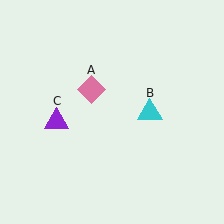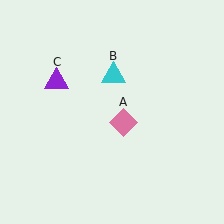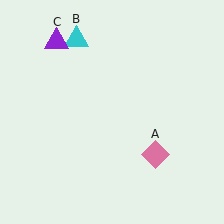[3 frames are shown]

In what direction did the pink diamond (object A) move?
The pink diamond (object A) moved down and to the right.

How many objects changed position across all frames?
3 objects changed position: pink diamond (object A), cyan triangle (object B), purple triangle (object C).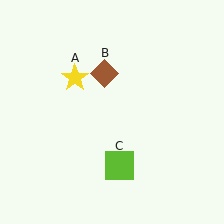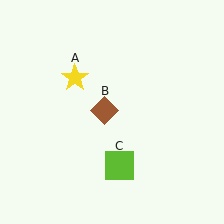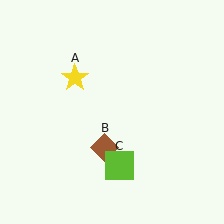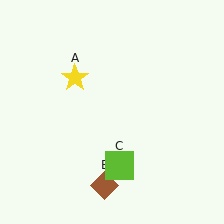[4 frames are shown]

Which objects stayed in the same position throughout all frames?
Yellow star (object A) and lime square (object C) remained stationary.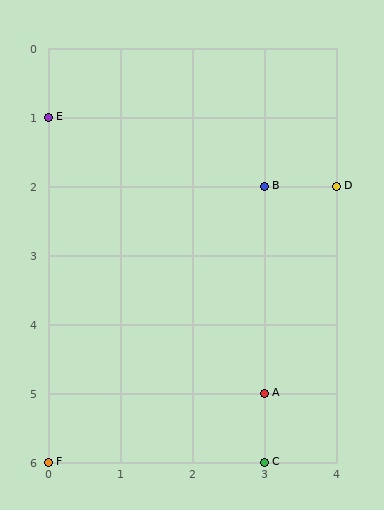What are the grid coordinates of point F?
Point F is at grid coordinates (0, 6).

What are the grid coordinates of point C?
Point C is at grid coordinates (3, 6).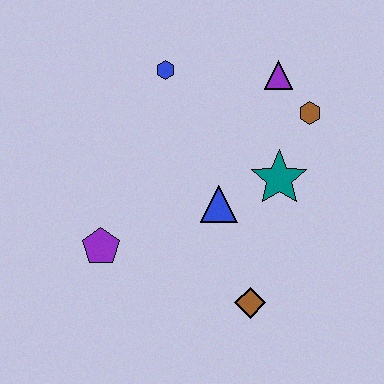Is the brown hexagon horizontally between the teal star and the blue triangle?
No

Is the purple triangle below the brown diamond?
No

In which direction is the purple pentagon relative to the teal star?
The purple pentagon is to the left of the teal star.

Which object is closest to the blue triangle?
The teal star is closest to the blue triangle.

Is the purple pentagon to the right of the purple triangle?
No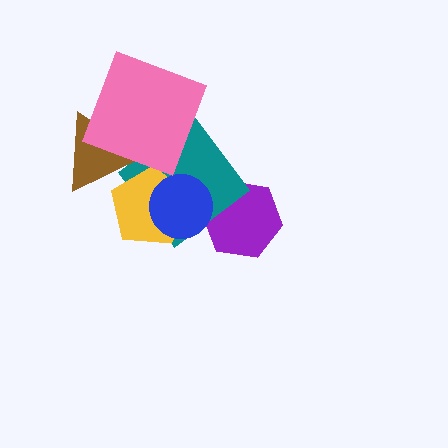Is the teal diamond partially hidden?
Yes, it is partially covered by another shape.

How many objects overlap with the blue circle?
3 objects overlap with the blue circle.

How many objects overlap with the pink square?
2 objects overlap with the pink square.